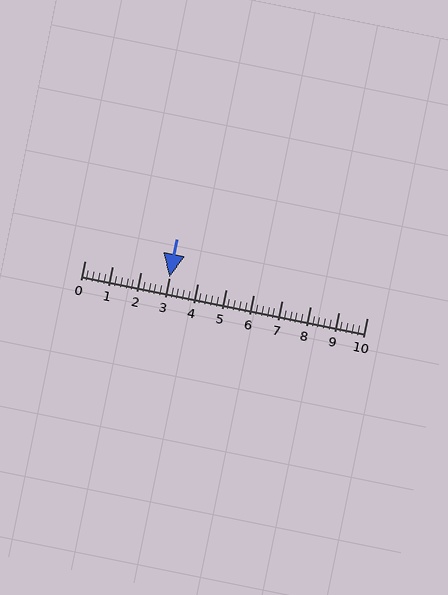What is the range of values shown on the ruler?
The ruler shows values from 0 to 10.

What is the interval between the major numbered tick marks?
The major tick marks are spaced 1 units apart.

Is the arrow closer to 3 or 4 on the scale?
The arrow is closer to 3.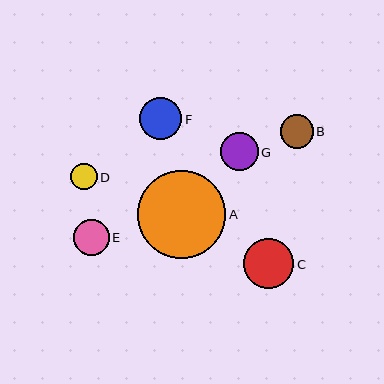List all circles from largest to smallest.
From largest to smallest: A, C, F, G, E, B, D.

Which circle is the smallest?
Circle D is the smallest with a size of approximately 27 pixels.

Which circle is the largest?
Circle A is the largest with a size of approximately 88 pixels.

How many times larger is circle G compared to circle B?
Circle G is approximately 1.1 times the size of circle B.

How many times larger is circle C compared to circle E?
Circle C is approximately 1.4 times the size of circle E.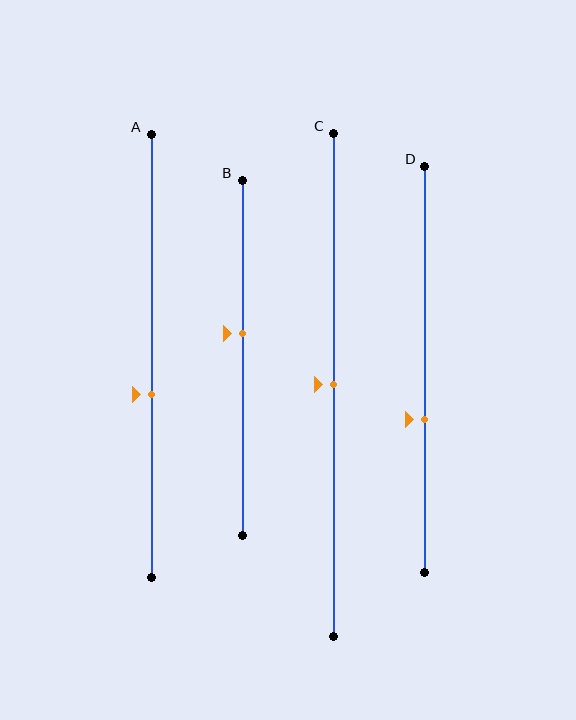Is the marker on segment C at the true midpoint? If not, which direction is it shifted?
Yes, the marker on segment C is at the true midpoint.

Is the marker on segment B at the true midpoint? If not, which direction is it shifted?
No, the marker on segment B is shifted upward by about 7% of the segment length.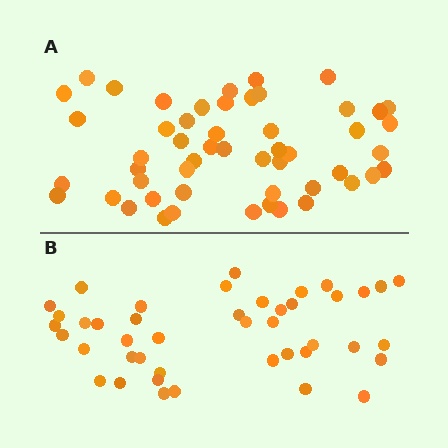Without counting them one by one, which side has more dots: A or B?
Region A (the top region) has more dots.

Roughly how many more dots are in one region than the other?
Region A has roughly 8 or so more dots than region B.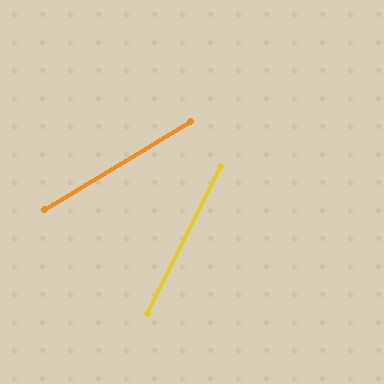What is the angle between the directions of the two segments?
Approximately 33 degrees.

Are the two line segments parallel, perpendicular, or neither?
Neither parallel nor perpendicular — they differ by about 33°.